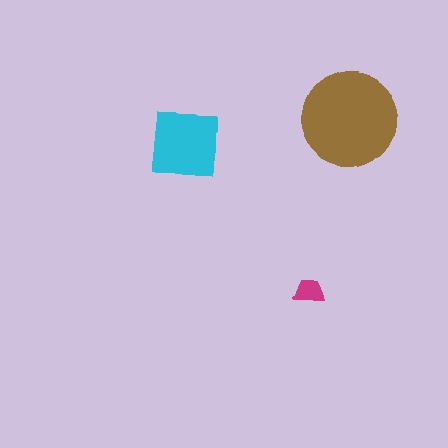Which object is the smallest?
The magenta trapezoid.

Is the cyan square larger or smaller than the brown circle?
Smaller.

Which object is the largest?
The brown circle.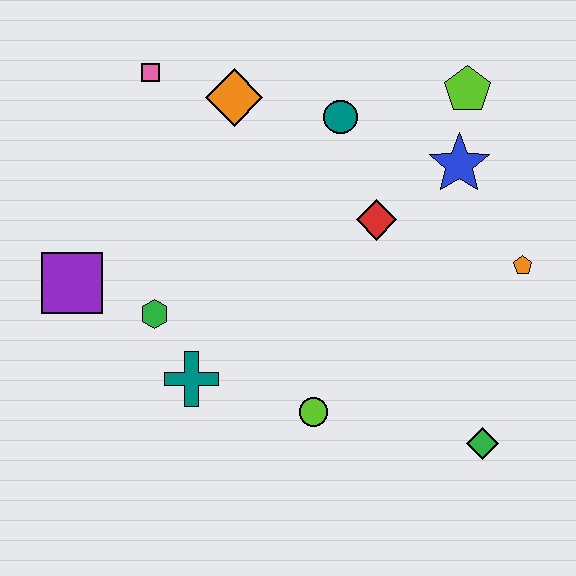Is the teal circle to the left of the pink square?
No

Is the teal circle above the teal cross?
Yes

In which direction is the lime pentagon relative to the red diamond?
The lime pentagon is above the red diamond.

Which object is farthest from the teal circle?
The green diamond is farthest from the teal circle.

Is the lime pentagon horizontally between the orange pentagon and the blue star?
Yes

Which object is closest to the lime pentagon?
The blue star is closest to the lime pentagon.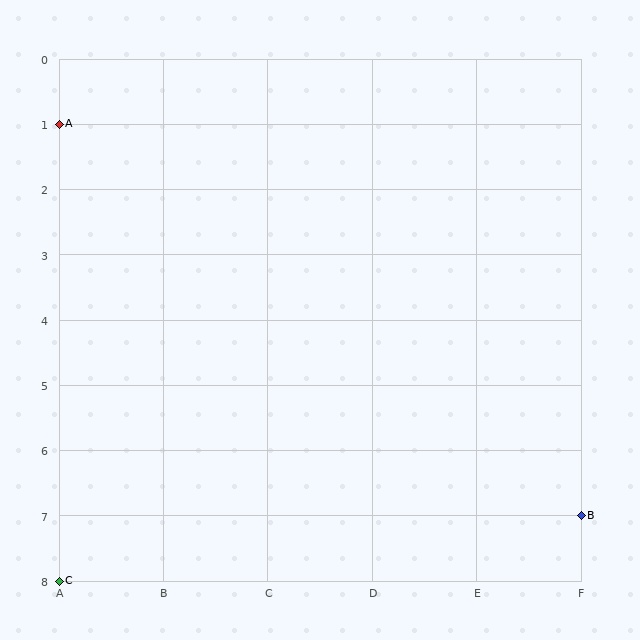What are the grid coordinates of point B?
Point B is at grid coordinates (F, 7).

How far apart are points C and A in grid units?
Points C and A are 7 rows apart.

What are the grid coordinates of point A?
Point A is at grid coordinates (A, 1).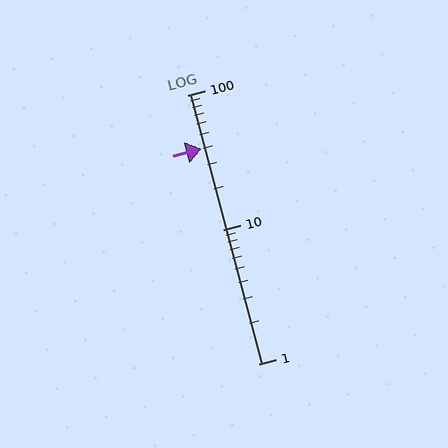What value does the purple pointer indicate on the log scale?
The pointer indicates approximately 40.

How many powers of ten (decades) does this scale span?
The scale spans 2 decades, from 1 to 100.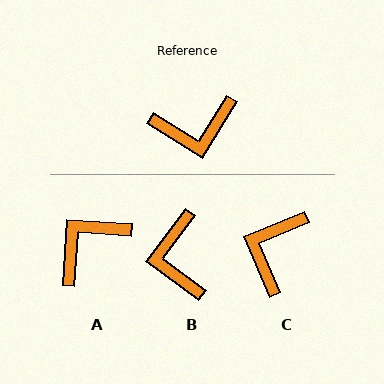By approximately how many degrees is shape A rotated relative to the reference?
Approximately 152 degrees clockwise.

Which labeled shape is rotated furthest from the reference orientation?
A, about 152 degrees away.